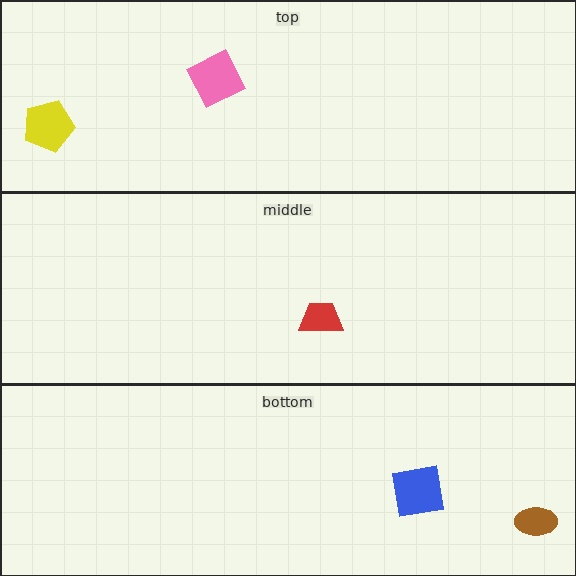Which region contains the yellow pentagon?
The top region.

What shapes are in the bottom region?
The blue square, the brown ellipse.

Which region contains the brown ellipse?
The bottom region.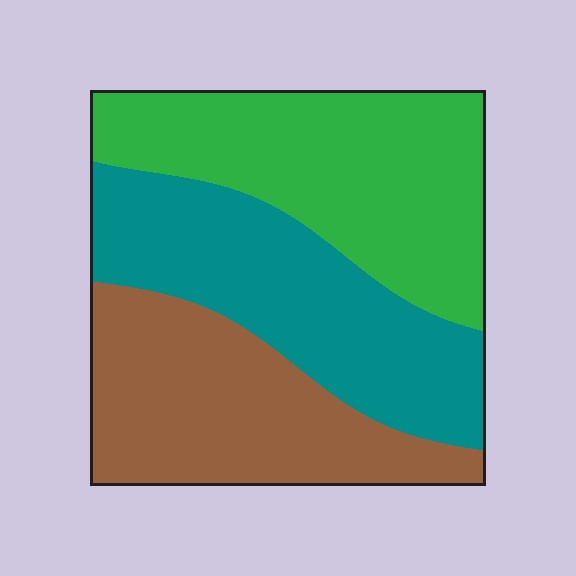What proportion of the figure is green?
Green takes up about three eighths (3/8) of the figure.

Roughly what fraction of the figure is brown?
Brown takes up between a quarter and a half of the figure.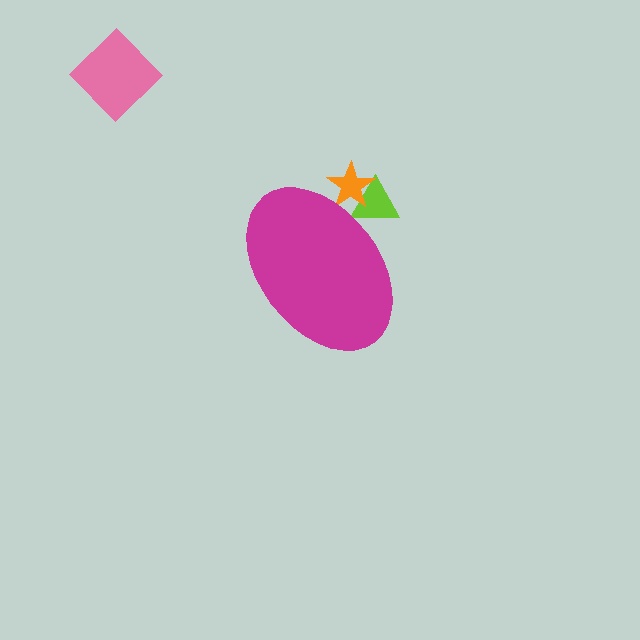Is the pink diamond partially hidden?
No, the pink diamond is fully visible.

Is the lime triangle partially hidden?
Yes, the lime triangle is partially hidden behind the magenta ellipse.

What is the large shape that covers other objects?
A magenta ellipse.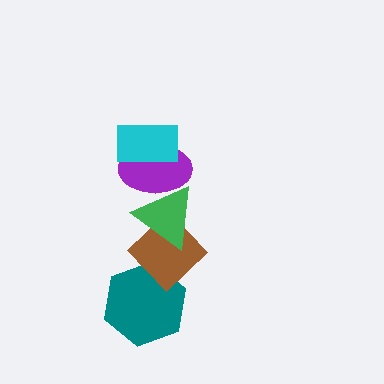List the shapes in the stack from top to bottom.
From top to bottom: the cyan rectangle, the purple ellipse, the green triangle, the brown diamond, the teal hexagon.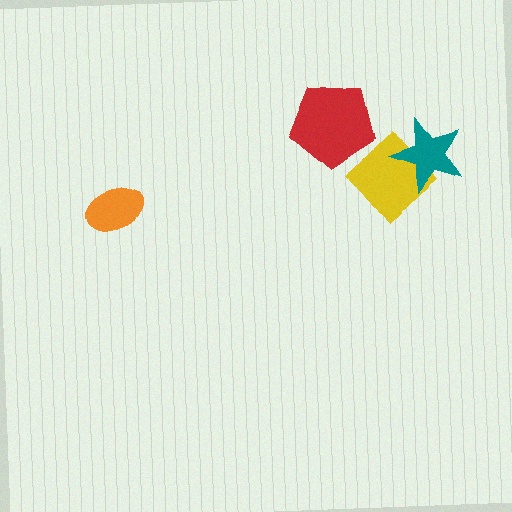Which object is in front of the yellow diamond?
The teal star is in front of the yellow diamond.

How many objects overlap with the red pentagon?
0 objects overlap with the red pentagon.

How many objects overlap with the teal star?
1 object overlaps with the teal star.